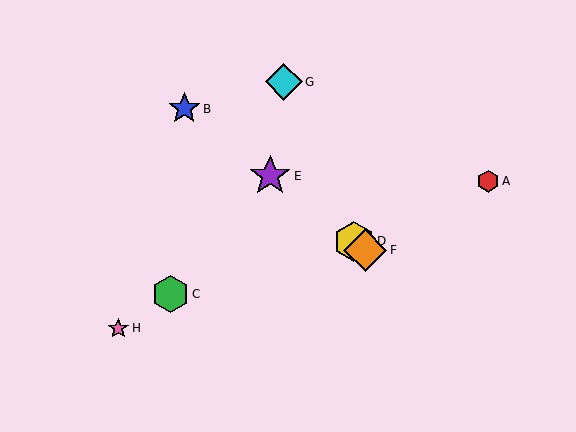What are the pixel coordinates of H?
Object H is at (118, 328).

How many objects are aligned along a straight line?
4 objects (B, D, E, F) are aligned along a straight line.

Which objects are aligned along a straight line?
Objects B, D, E, F are aligned along a straight line.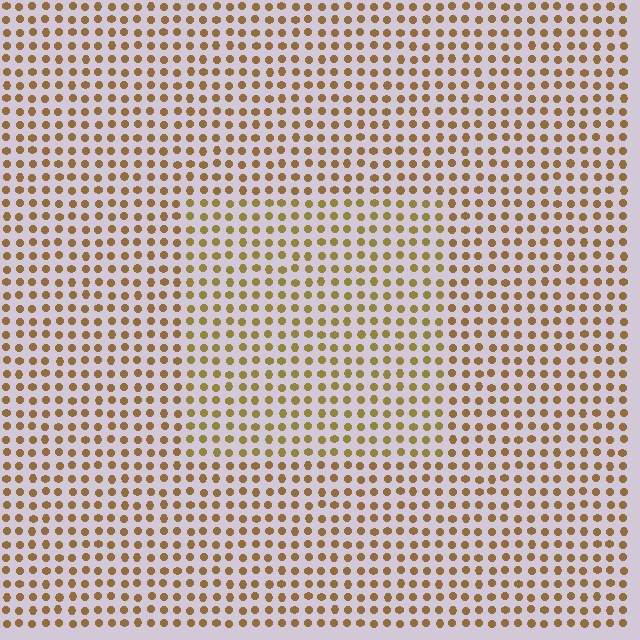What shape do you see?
I see a rectangle.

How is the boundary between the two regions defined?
The boundary is defined purely by a slight shift in hue (about 17 degrees). Spacing, size, and orientation are identical on both sides.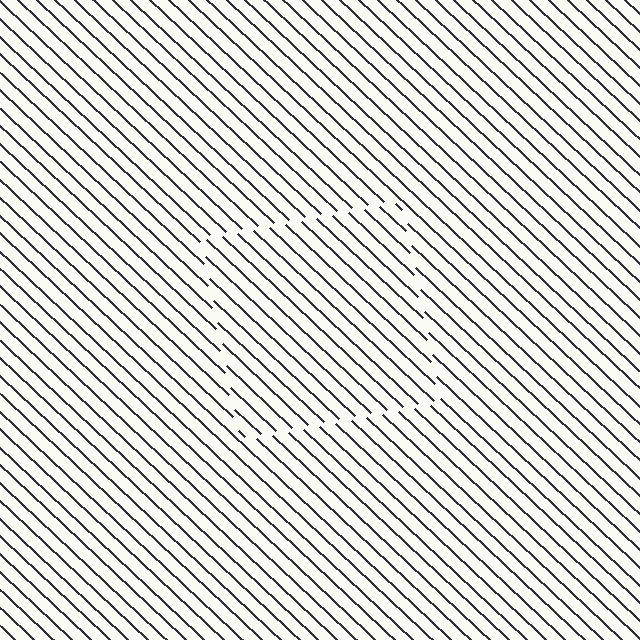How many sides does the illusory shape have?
4 sides — the line-ends trace a square.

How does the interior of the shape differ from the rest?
The interior of the shape contains the same grating, shifted by half a period — the contour is defined by the phase discontinuity where line-ends from the inner and outer gratings abut.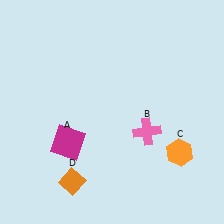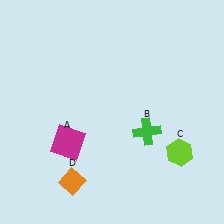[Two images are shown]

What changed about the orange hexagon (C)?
In Image 1, C is orange. In Image 2, it changed to lime.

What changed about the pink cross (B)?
In Image 1, B is pink. In Image 2, it changed to green.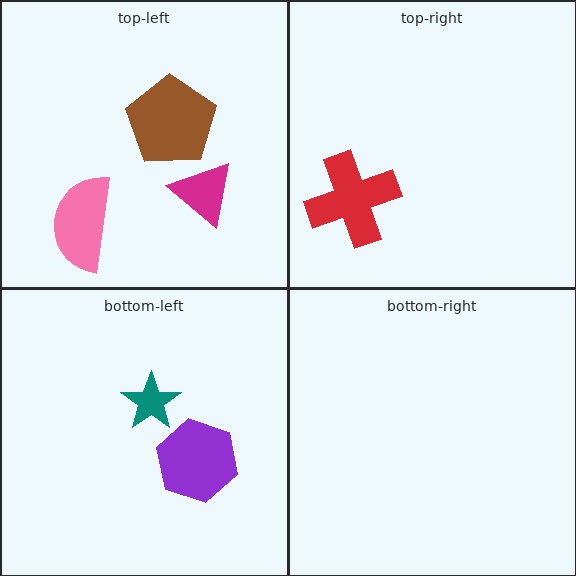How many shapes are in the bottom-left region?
2.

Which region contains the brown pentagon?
The top-left region.